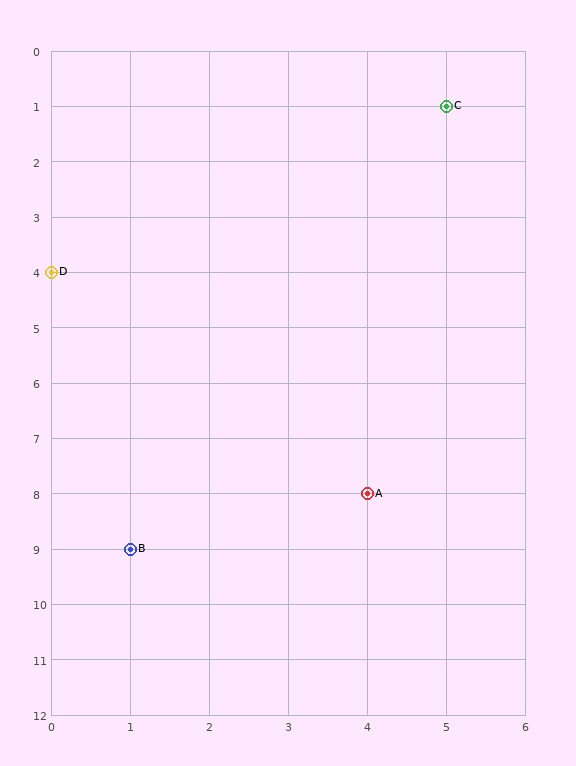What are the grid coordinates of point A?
Point A is at grid coordinates (4, 8).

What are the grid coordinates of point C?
Point C is at grid coordinates (5, 1).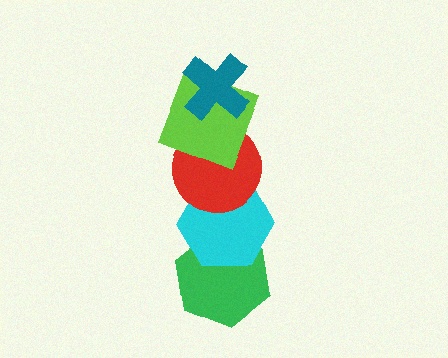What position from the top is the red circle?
The red circle is 3rd from the top.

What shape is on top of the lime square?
The teal cross is on top of the lime square.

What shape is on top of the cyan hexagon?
The red circle is on top of the cyan hexagon.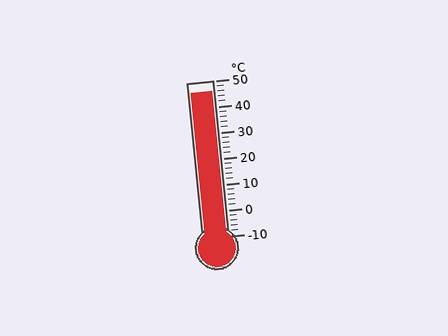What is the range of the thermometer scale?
The thermometer scale ranges from -10°C to 50°C.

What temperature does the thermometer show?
The thermometer shows approximately 46°C.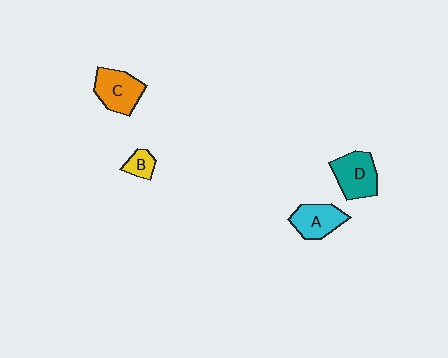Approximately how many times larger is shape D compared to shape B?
Approximately 2.4 times.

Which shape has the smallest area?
Shape B (yellow).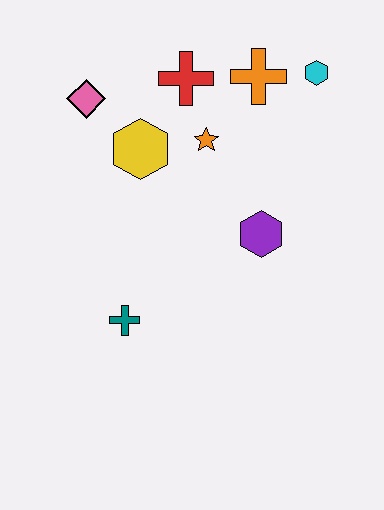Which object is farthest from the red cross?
The teal cross is farthest from the red cross.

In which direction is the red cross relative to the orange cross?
The red cross is to the left of the orange cross.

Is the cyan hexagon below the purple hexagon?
No